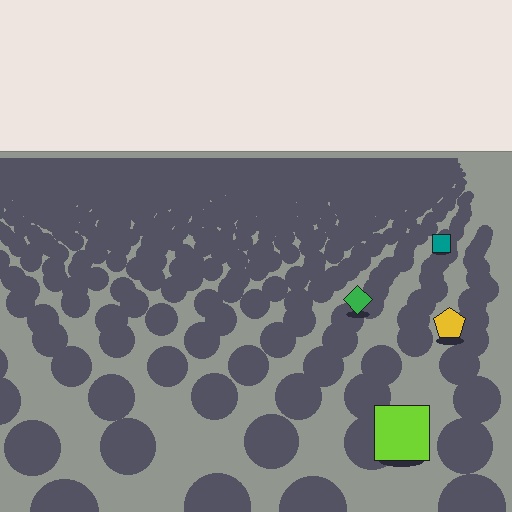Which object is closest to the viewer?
The lime square is closest. The texture marks near it are larger and more spread out.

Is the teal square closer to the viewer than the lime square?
No. The lime square is closer — you can tell from the texture gradient: the ground texture is coarser near it.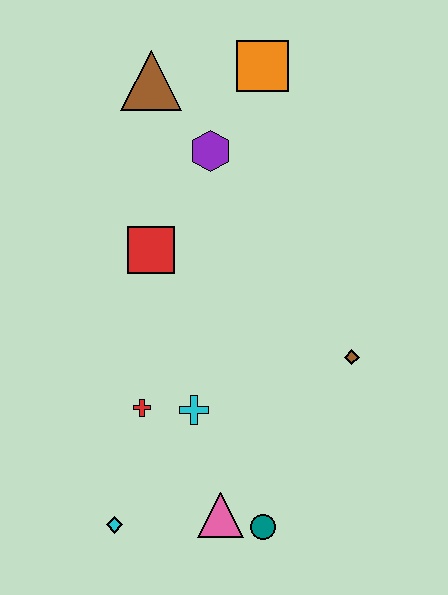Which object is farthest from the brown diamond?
The brown triangle is farthest from the brown diamond.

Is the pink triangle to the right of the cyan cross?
Yes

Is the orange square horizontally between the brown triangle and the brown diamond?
Yes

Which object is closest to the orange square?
The purple hexagon is closest to the orange square.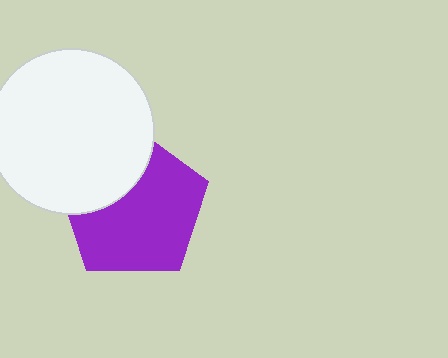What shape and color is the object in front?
The object in front is a white circle.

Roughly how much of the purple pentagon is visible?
Most of it is visible (roughly 69%).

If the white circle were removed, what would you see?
You would see the complete purple pentagon.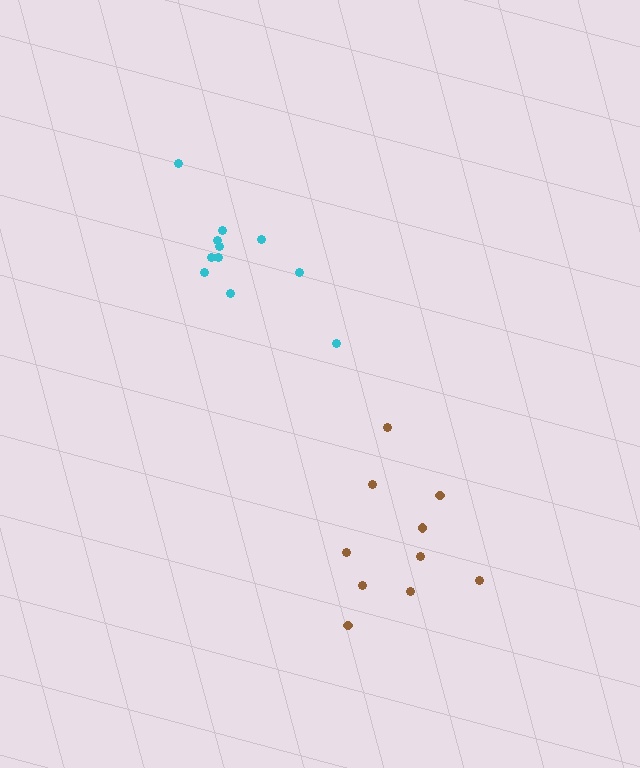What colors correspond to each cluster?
The clusters are colored: brown, cyan.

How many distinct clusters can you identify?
There are 2 distinct clusters.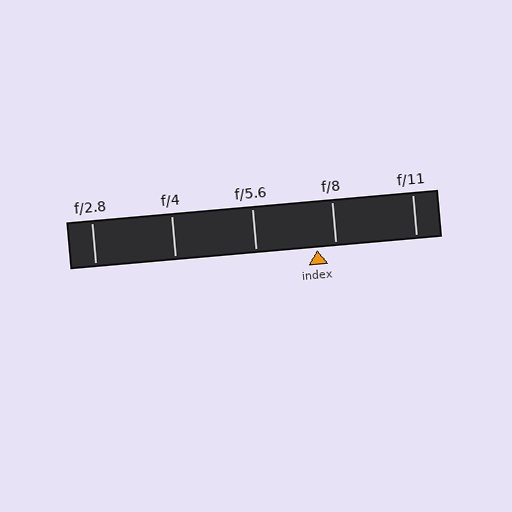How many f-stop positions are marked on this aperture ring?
There are 5 f-stop positions marked.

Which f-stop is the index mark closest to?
The index mark is closest to f/8.